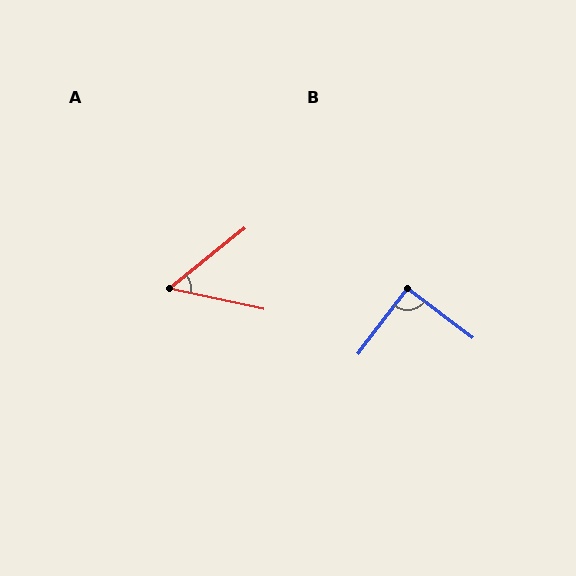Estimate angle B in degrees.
Approximately 90 degrees.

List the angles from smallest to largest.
A (51°), B (90°).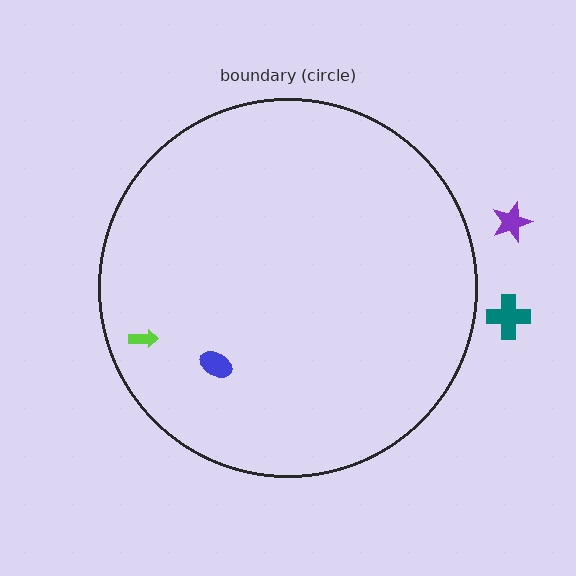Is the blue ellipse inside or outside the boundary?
Inside.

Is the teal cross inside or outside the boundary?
Outside.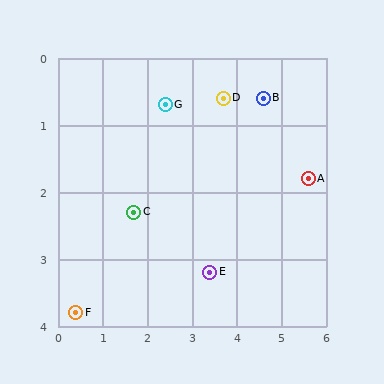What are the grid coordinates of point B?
Point B is at approximately (4.6, 0.6).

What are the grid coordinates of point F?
Point F is at approximately (0.4, 3.8).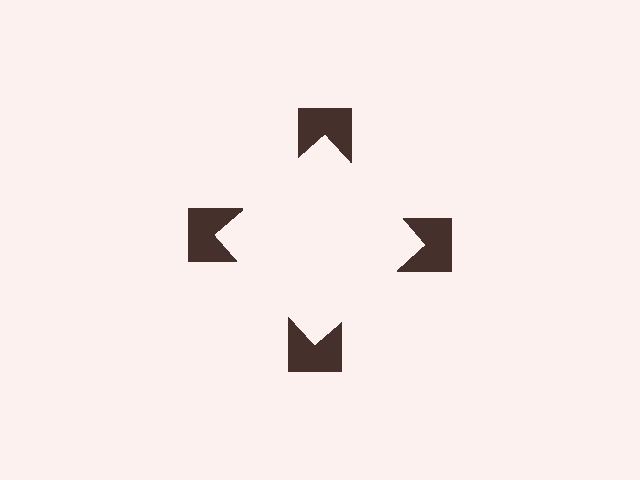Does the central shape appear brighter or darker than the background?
It typically appears slightly brighter than the background, even though no actual brightness change is drawn.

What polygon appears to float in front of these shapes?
An illusory square — its edges are inferred from the aligned wedge cuts in the notched squares, not physically drawn.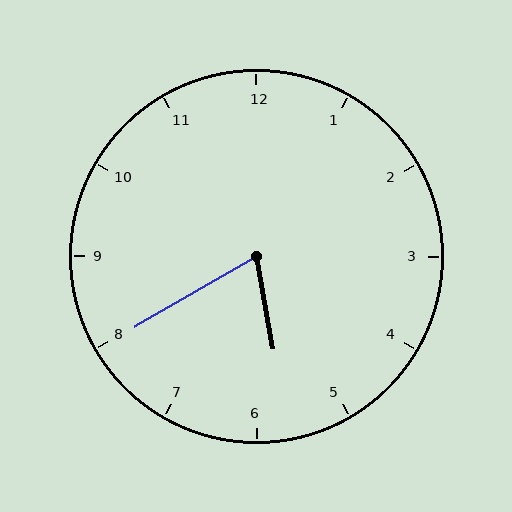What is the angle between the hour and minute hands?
Approximately 70 degrees.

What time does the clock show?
5:40.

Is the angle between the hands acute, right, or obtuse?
It is acute.